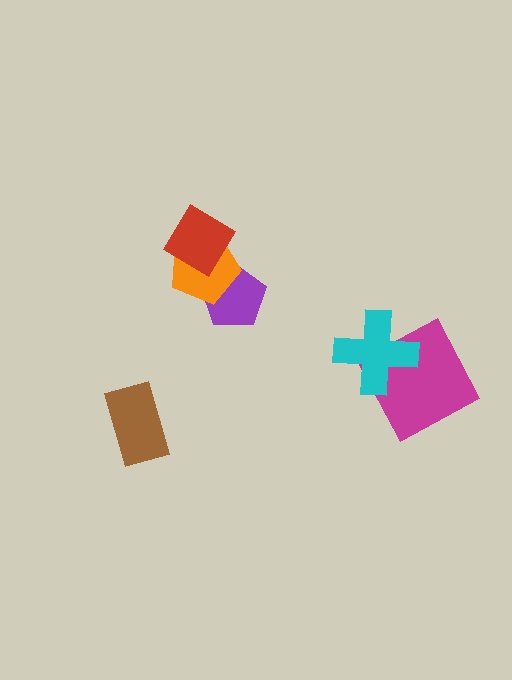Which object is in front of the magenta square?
The cyan cross is in front of the magenta square.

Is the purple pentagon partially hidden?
Yes, it is partially covered by another shape.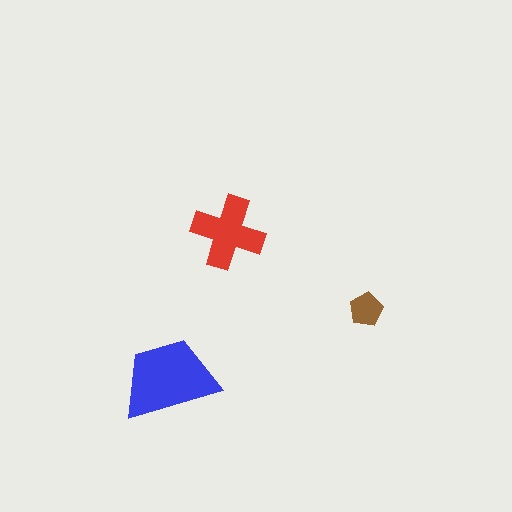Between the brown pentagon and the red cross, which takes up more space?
The red cross.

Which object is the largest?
The blue trapezoid.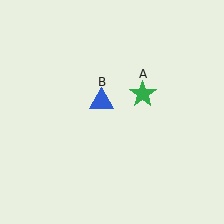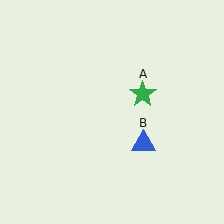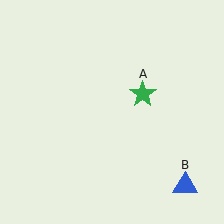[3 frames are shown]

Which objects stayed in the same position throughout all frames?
Green star (object A) remained stationary.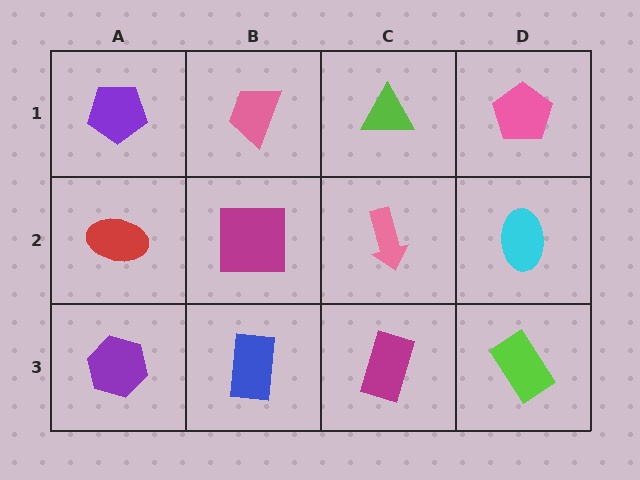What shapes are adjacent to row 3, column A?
A red ellipse (row 2, column A), a blue rectangle (row 3, column B).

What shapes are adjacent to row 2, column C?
A lime triangle (row 1, column C), a magenta rectangle (row 3, column C), a magenta square (row 2, column B), a cyan ellipse (row 2, column D).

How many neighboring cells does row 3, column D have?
2.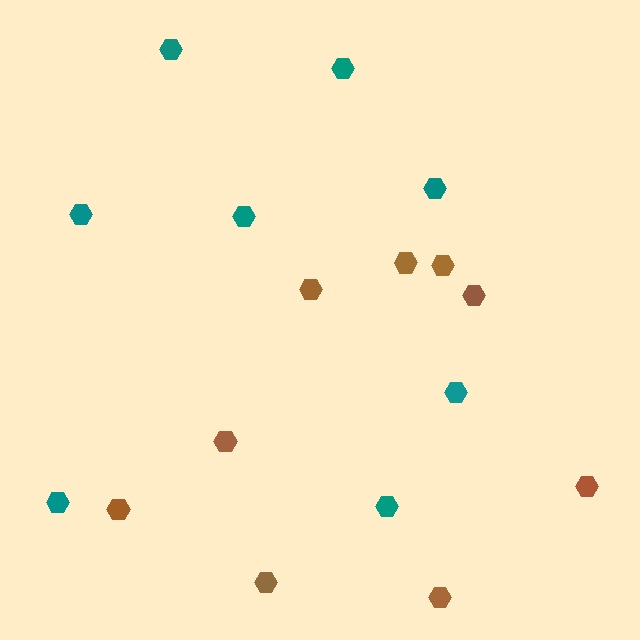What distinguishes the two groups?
There are 2 groups: one group of brown hexagons (9) and one group of teal hexagons (8).